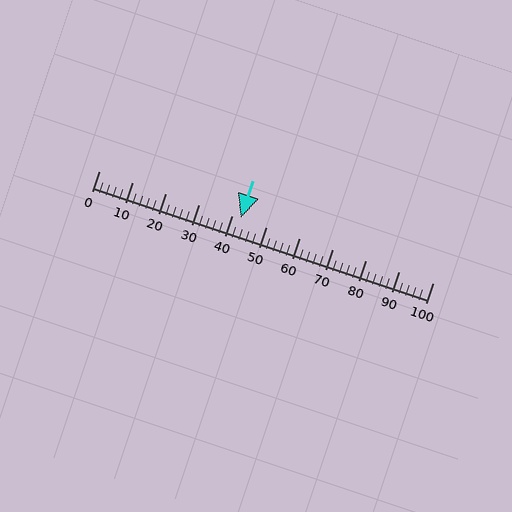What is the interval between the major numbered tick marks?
The major tick marks are spaced 10 units apart.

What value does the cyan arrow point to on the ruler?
The cyan arrow points to approximately 42.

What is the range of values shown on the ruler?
The ruler shows values from 0 to 100.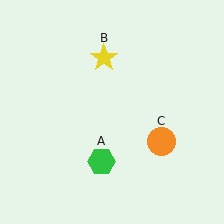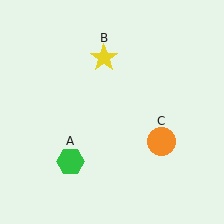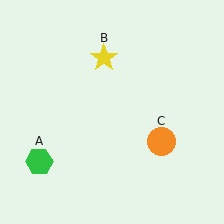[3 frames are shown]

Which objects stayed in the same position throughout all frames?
Yellow star (object B) and orange circle (object C) remained stationary.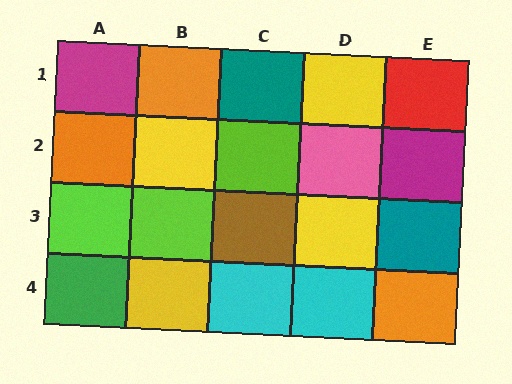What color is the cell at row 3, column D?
Yellow.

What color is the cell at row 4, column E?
Orange.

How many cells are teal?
2 cells are teal.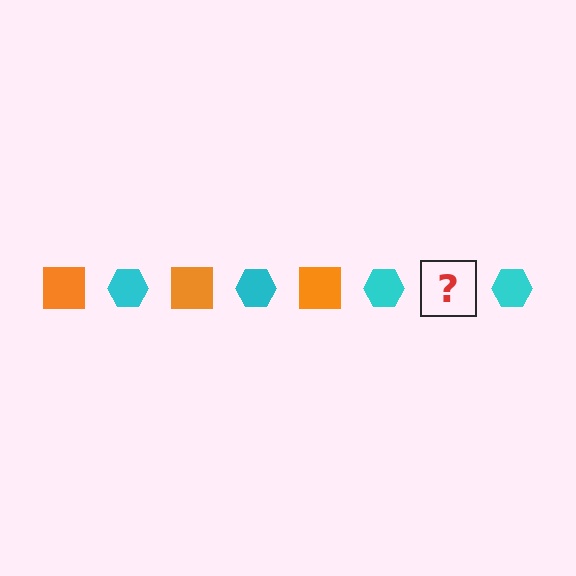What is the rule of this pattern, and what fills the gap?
The rule is that the pattern alternates between orange square and cyan hexagon. The gap should be filled with an orange square.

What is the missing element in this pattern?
The missing element is an orange square.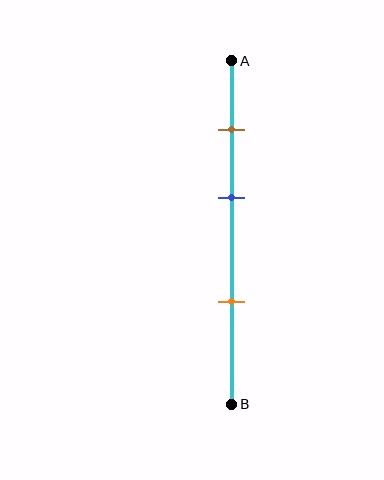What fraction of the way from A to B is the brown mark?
The brown mark is approximately 20% (0.2) of the way from A to B.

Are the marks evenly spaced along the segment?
Yes, the marks are approximately evenly spaced.